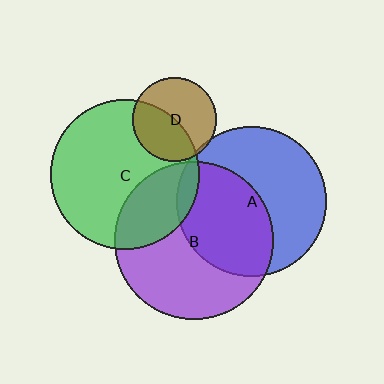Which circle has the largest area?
Circle B (purple).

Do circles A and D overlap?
Yes.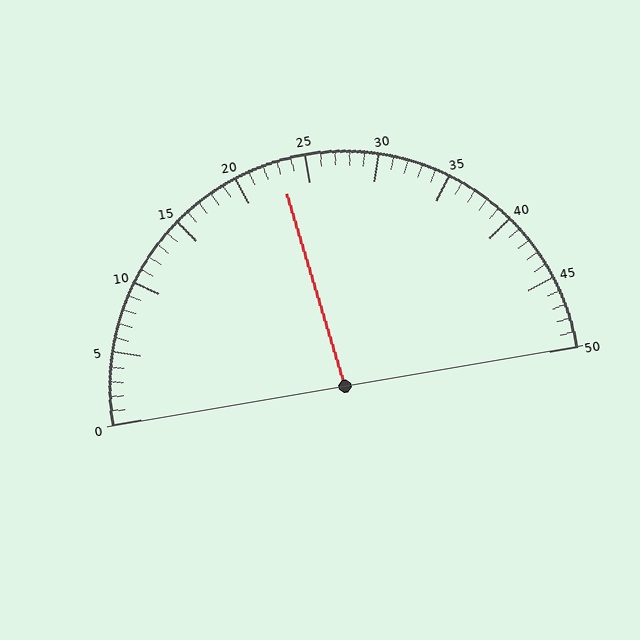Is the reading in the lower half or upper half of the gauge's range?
The reading is in the lower half of the range (0 to 50).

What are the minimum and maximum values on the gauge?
The gauge ranges from 0 to 50.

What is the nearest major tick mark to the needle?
The nearest major tick mark is 25.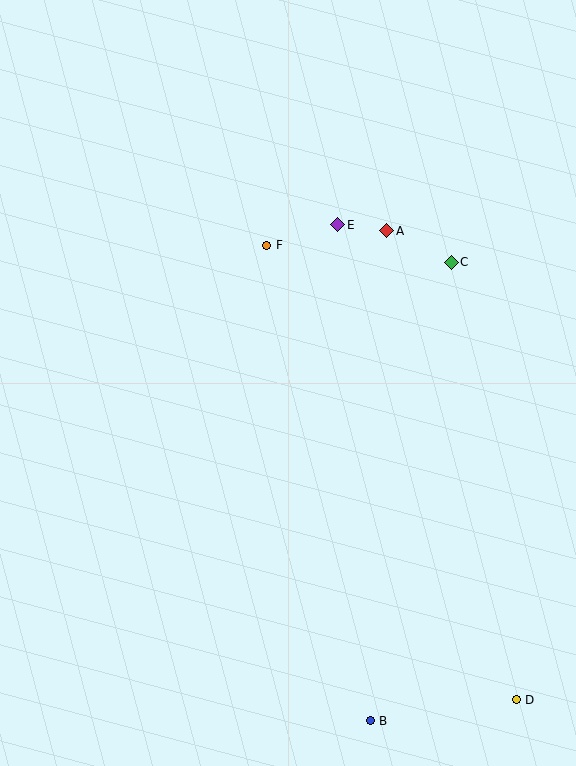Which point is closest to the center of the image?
Point F at (267, 245) is closest to the center.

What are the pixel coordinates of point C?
Point C is at (451, 262).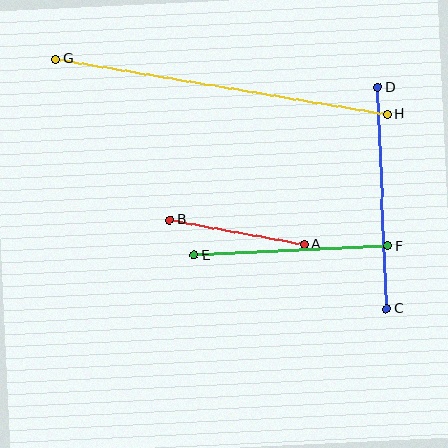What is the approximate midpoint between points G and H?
The midpoint is at approximately (222, 87) pixels.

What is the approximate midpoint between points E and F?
The midpoint is at approximately (291, 251) pixels.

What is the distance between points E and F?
The distance is approximately 194 pixels.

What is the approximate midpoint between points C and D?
The midpoint is at approximately (382, 198) pixels.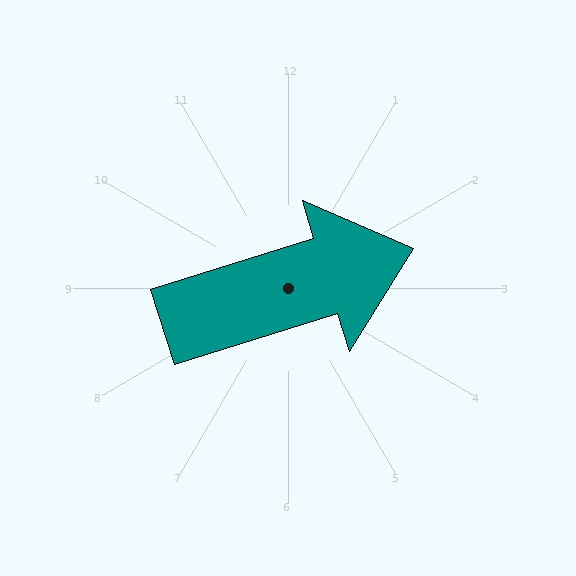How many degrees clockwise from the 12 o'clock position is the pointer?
Approximately 73 degrees.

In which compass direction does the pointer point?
East.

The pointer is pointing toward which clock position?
Roughly 2 o'clock.